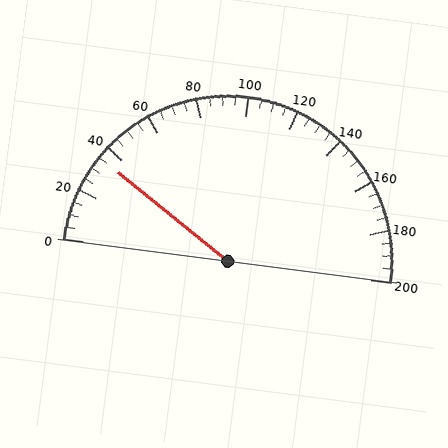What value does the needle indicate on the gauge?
The needle indicates approximately 35.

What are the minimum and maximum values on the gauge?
The gauge ranges from 0 to 200.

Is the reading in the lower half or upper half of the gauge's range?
The reading is in the lower half of the range (0 to 200).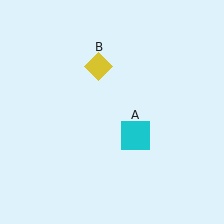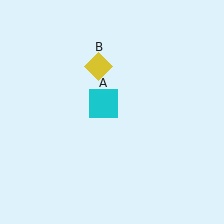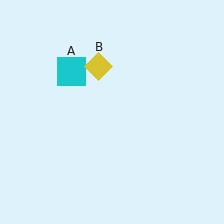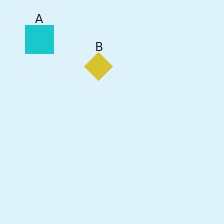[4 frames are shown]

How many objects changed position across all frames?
1 object changed position: cyan square (object A).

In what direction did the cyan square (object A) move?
The cyan square (object A) moved up and to the left.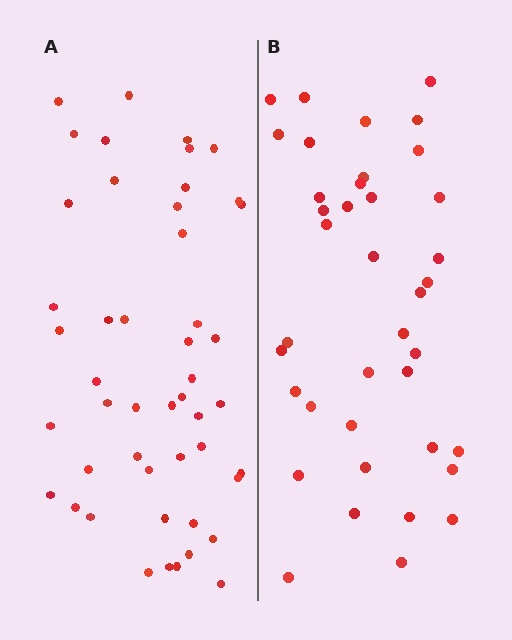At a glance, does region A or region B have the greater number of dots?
Region A (the left region) has more dots.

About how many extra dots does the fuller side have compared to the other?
Region A has roughly 8 or so more dots than region B.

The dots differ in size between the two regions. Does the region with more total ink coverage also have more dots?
No. Region B has more total ink coverage because its dots are larger, but region A actually contains more individual dots. Total area can be misleading — the number of items is what matters here.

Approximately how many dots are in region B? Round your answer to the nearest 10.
About 40 dots. (The exact count is 39, which rounds to 40.)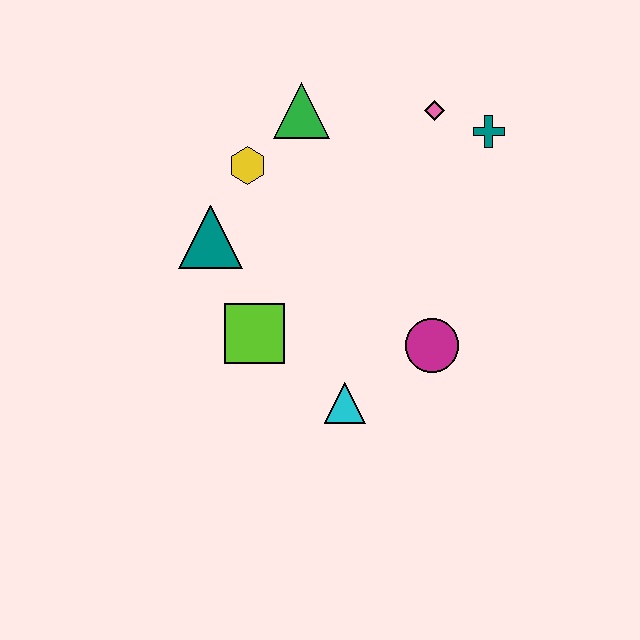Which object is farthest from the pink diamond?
The cyan triangle is farthest from the pink diamond.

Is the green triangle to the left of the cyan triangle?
Yes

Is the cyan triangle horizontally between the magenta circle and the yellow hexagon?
Yes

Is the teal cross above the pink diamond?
No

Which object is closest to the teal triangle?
The yellow hexagon is closest to the teal triangle.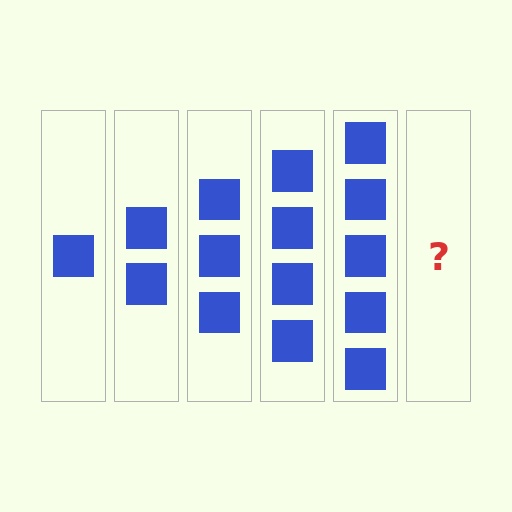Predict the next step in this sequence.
The next step is 6 squares.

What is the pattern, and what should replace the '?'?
The pattern is that each step adds one more square. The '?' should be 6 squares.